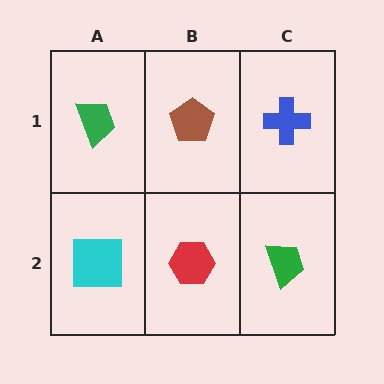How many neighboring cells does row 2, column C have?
2.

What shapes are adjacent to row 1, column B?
A red hexagon (row 2, column B), a green trapezoid (row 1, column A), a blue cross (row 1, column C).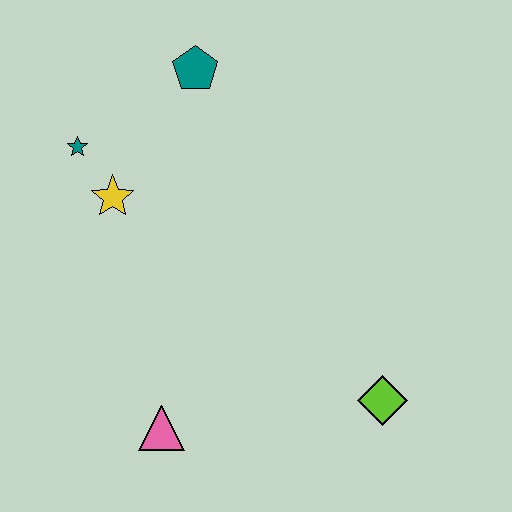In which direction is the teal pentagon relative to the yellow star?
The teal pentagon is above the yellow star.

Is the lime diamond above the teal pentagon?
No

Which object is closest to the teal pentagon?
The teal star is closest to the teal pentagon.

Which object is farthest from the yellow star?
The lime diamond is farthest from the yellow star.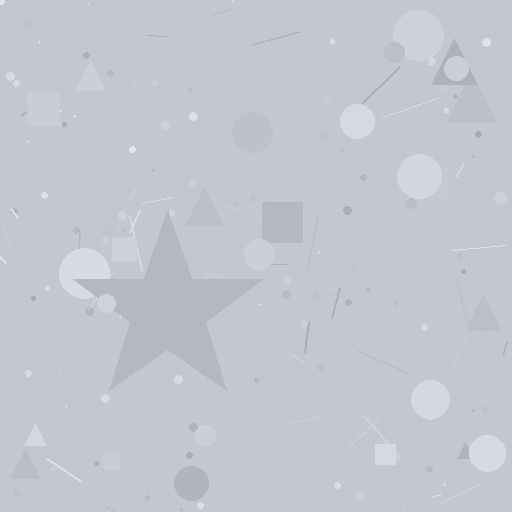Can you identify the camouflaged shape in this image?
The camouflaged shape is a star.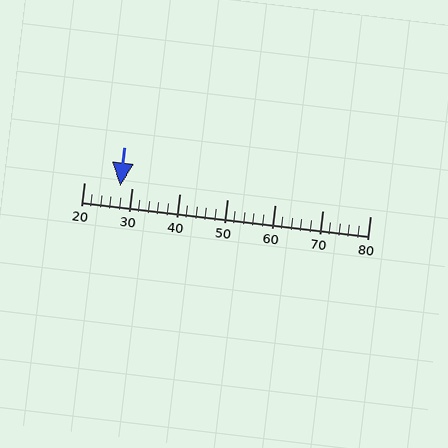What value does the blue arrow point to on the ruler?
The blue arrow points to approximately 28.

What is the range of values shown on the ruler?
The ruler shows values from 20 to 80.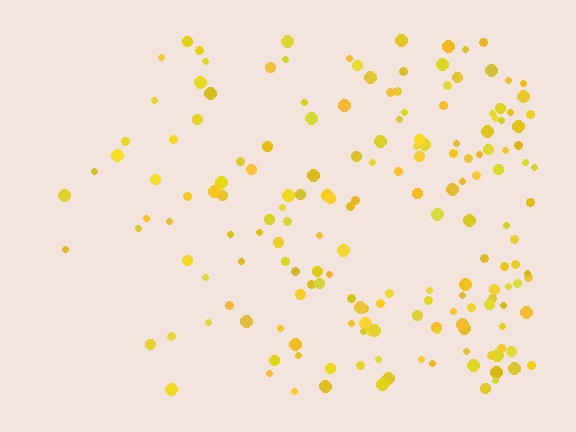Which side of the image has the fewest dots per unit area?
The left.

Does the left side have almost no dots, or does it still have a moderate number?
Still a moderate number, just noticeably fewer than the right.